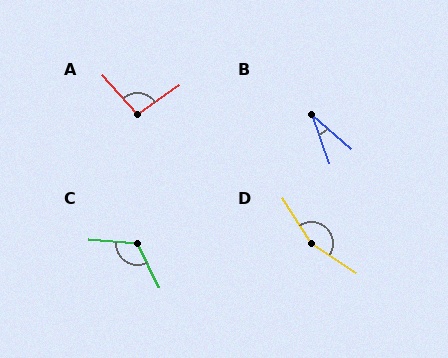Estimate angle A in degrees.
Approximately 96 degrees.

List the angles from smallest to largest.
B (31°), A (96°), C (121°), D (155°).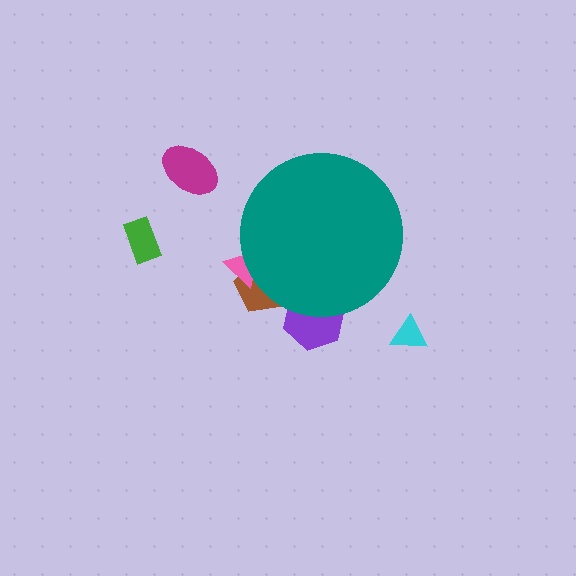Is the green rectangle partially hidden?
No, the green rectangle is fully visible.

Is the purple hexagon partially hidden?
Yes, the purple hexagon is partially hidden behind the teal circle.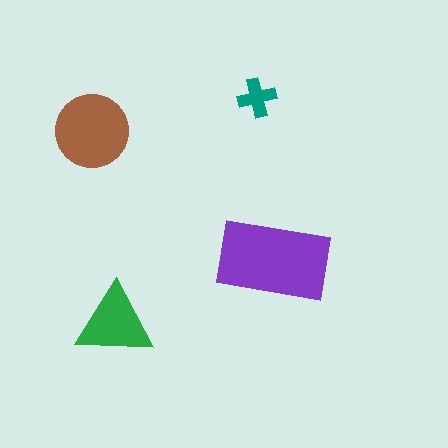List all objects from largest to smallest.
The purple rectangle, the brown circle, the green triangle, the teal cross.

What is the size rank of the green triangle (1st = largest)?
3rd.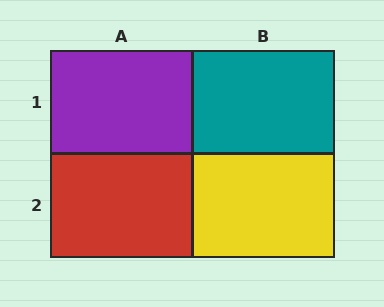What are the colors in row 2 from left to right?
Red, yellow.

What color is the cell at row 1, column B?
Teal.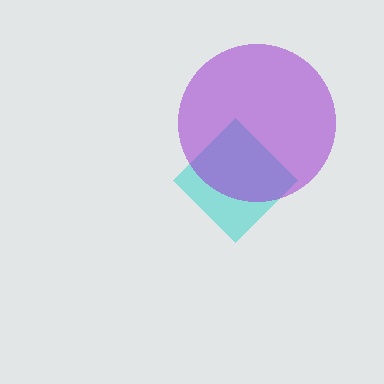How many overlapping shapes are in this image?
There are 2 overlapping shapes in the image.